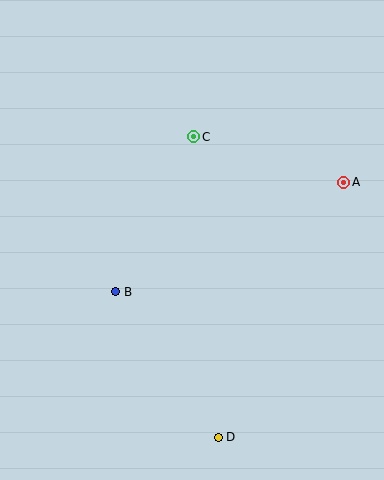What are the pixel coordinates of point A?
Point A is at (344, 182).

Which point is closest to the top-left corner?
Point C is closest to the top-left corner.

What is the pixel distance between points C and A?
The distance between C and A is 157 pixels.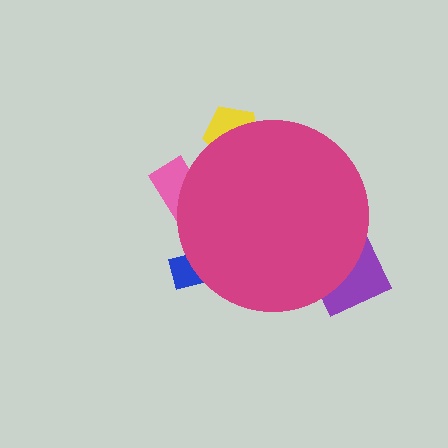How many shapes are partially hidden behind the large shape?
4 shapes are partially hidden.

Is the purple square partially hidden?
Yes, the purple square is partially hidden behind the magenta circle.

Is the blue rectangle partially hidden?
Yes, the blue rectangle is partially hidden behind the magenta circle.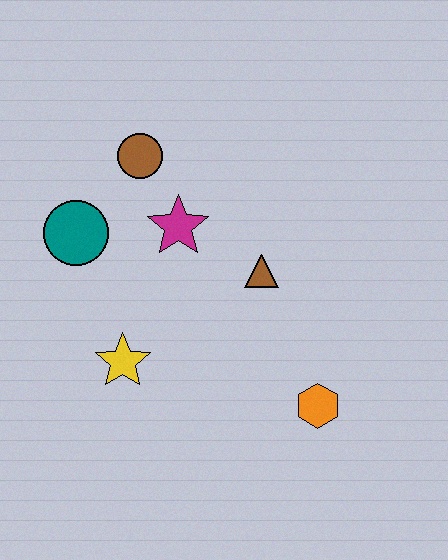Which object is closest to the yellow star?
The teal circle is closest to the yellow star.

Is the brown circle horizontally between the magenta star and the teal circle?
Yes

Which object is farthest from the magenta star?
The orange hexagon is farthest from the magenta star.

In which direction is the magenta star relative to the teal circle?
The magenta star is to the right of the teal circle.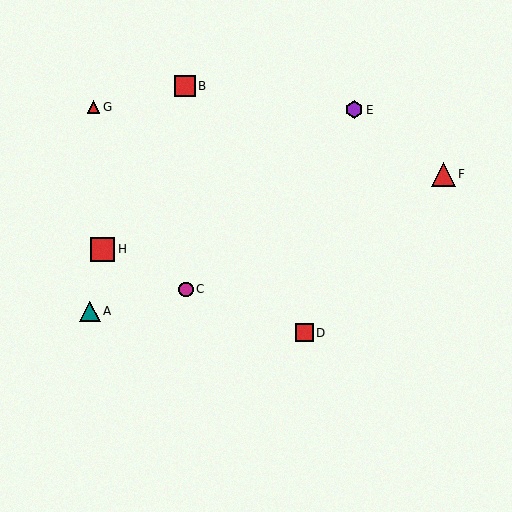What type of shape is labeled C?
Shape C is a magenta circle.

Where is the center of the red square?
The center of the red square is at (305, 333).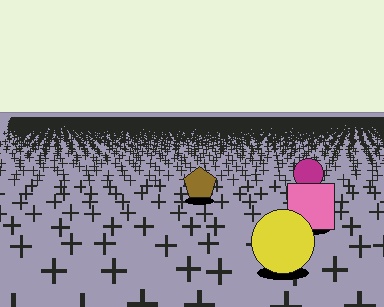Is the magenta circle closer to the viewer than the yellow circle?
No. The yellow circle is closer — you can tell from the texture gradient: the ground texture is coarser near it.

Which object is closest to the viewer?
The yellow circle is closest. The texture marks near it are larger and more spread out.